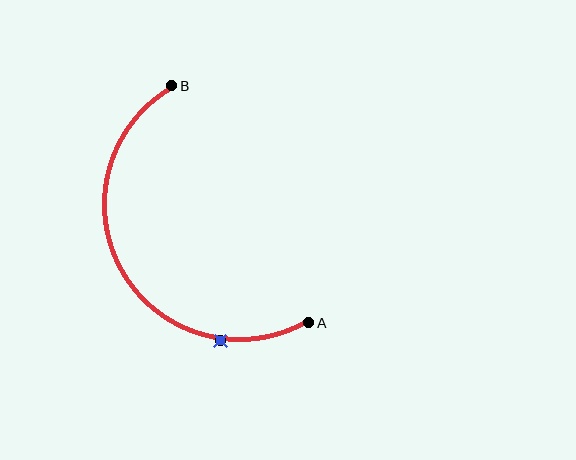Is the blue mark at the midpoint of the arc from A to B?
No. The blue mark lies on the arc but is closer to endpoint A. The arc midpoint would be at the point on the curve equidistant along the arc from both A and B.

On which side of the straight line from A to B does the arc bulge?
The arc bulges to the left of the straight line connecting A and B.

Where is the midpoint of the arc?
The arc midpoint is the point on the curve farthest from the straight line joining A and B. It sits to the left of that line.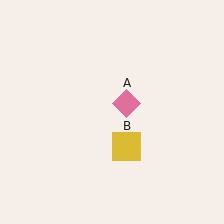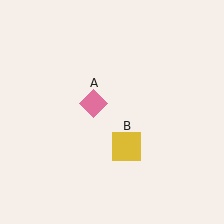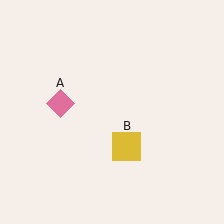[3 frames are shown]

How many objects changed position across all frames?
1 object changed position: pink diamond (object A).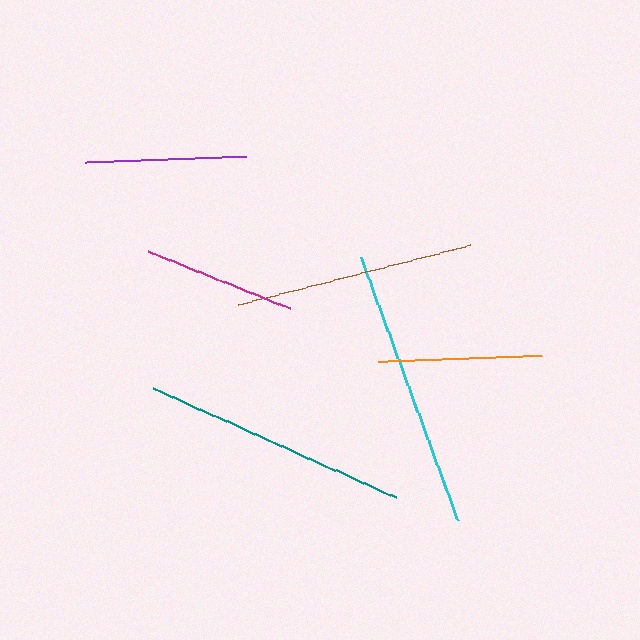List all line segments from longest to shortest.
From longest to shortest: cyan, teal, brown, orange, purple, magenta.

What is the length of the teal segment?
The teal segment is approximately 266 pixels long.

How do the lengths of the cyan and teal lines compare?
The cyan and teal lines are approximately the same length.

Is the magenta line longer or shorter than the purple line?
The purple line is longer than the magenta line.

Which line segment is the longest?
The cyan line is the longest at approximately 280 pixels.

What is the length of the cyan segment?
The cyan segment is approximately 280 pixels long.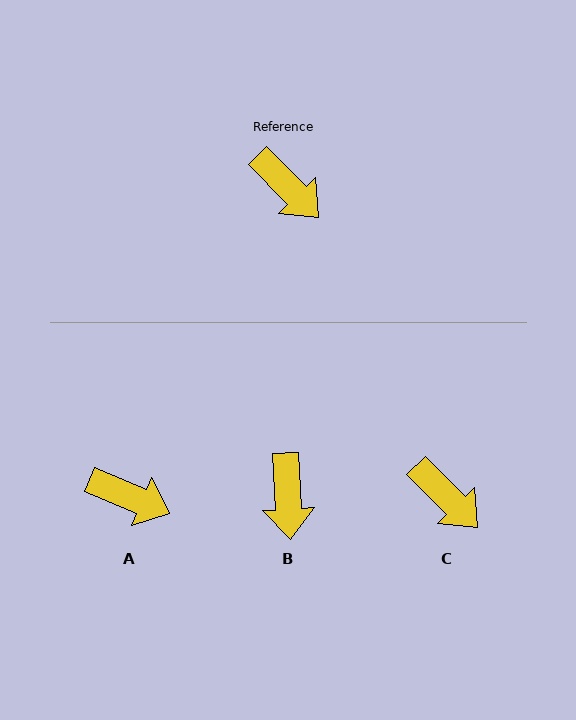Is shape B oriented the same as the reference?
No, it is off by about 41 degrees.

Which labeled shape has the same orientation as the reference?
C.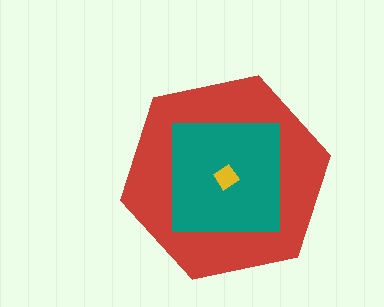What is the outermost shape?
The red hexagon.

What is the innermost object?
The yellow diamond.